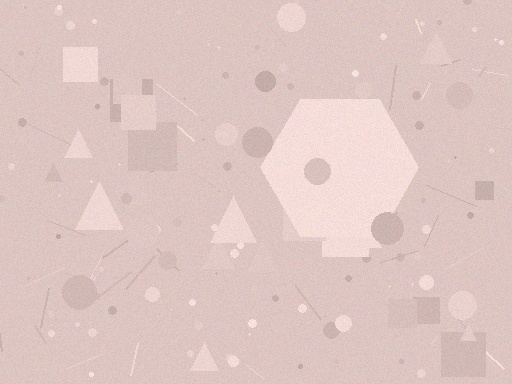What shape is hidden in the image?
A hexagon is hidden in the image.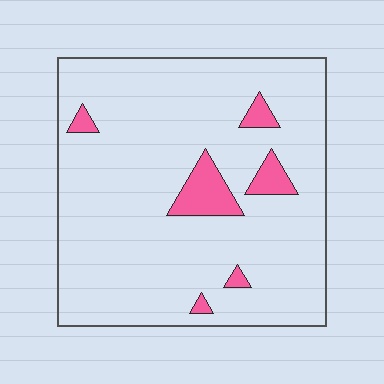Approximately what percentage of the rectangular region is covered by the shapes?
Approximately 10%.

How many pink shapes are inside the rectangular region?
6.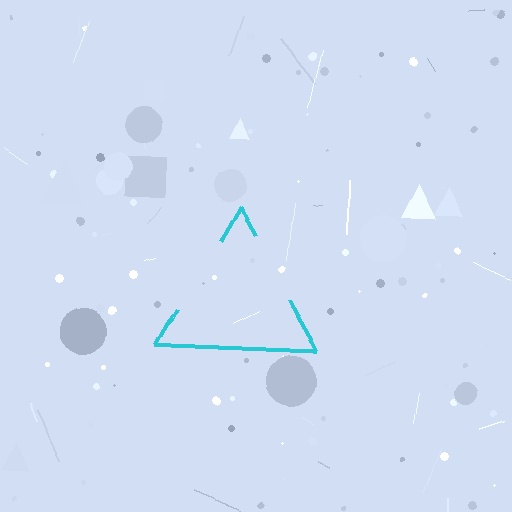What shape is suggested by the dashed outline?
The dashed outline suggests a triangle.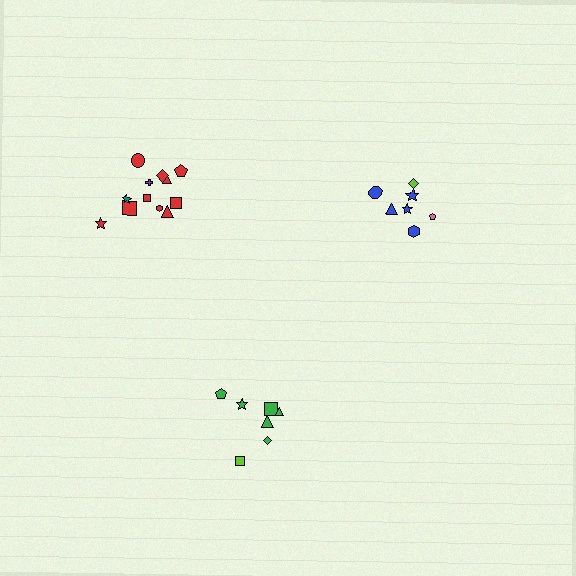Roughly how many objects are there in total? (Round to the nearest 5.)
Roughly 25 objects in total.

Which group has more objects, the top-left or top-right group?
The top-left group.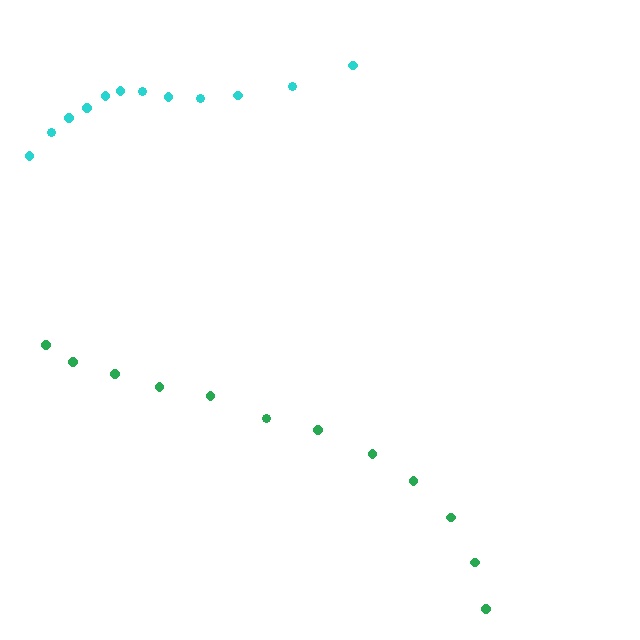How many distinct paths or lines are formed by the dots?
There are 2 distinct paths.